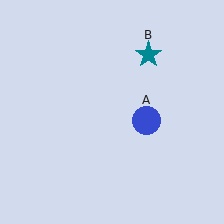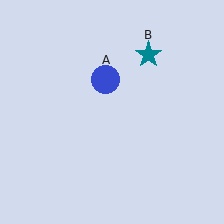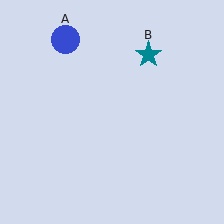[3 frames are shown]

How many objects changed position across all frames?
1 object changed position: blue circle (object A).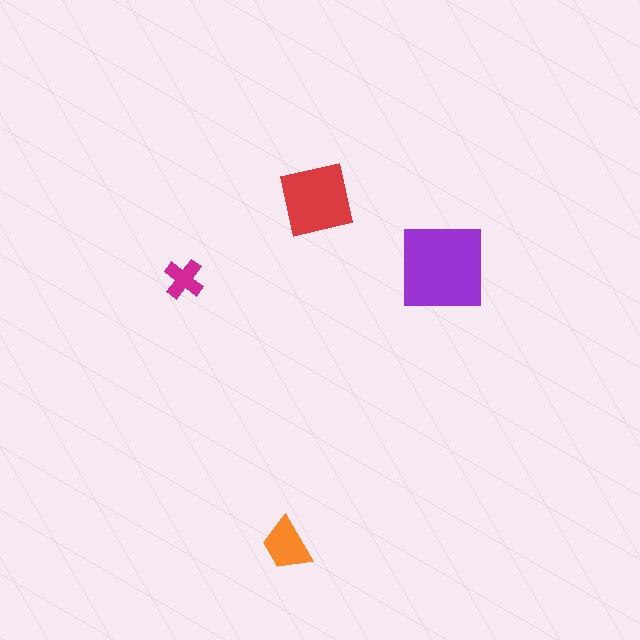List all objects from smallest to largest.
The magenta cross, the orange trapezoid, the red square, the purple square.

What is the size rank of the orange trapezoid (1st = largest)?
3rd.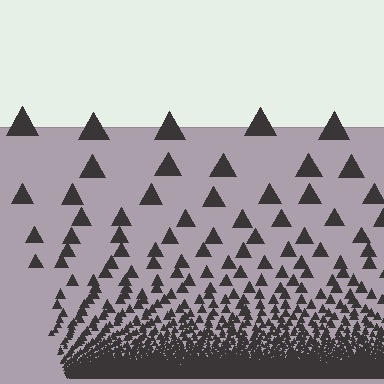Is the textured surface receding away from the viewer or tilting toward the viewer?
The surface appears to tilt toward the viewer. Texture elements get larger and sparser toward the top.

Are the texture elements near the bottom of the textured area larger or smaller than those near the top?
Smaller. The gradient is inverted — elements near the bottom are smaller and denser.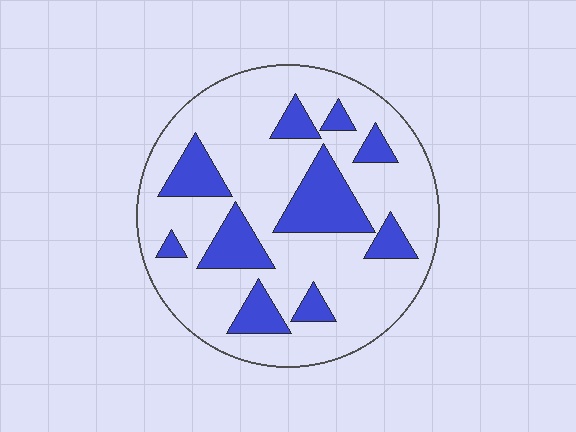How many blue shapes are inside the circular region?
10.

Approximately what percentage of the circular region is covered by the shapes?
Approximately 25%.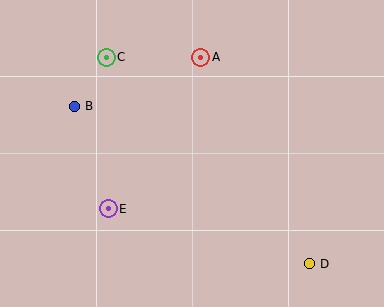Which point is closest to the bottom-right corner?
Point D is closest to the bottom-right corner.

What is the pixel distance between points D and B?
The distance between D and B is 283 pixels.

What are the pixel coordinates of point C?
Point C is at (106, 57).